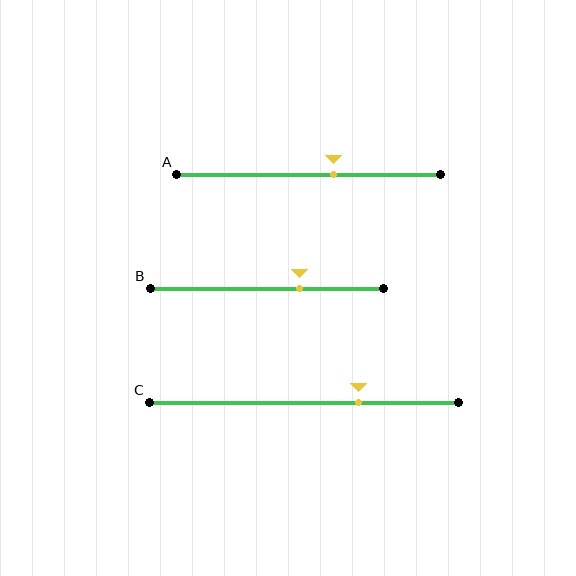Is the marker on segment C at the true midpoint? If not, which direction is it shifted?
No, the marker on segment C is shifted to the right by about 18% of the segment length.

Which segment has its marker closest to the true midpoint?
Segment A has its marker closest to the true midpoint.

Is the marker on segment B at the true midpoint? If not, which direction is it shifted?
No, the marker on segment B is shifted to the right by about 14% of the segment length.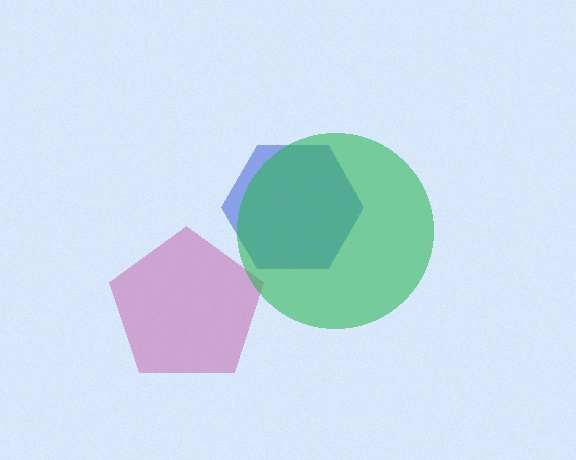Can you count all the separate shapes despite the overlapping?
Yes, there are 3 separate shapes.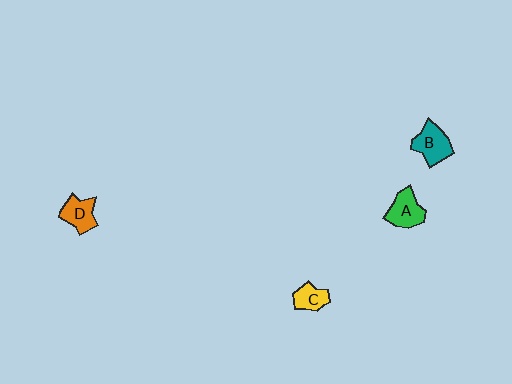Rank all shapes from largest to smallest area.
From largest to smallest: B (teal), A (green), D (orange), C (yellow).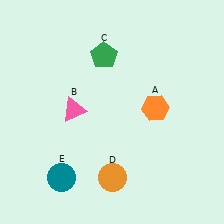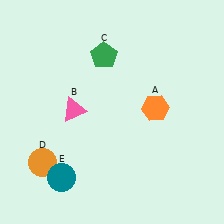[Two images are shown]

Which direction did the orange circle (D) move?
The orange circle (D) moved left.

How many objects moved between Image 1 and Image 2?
1 object moved between the two images.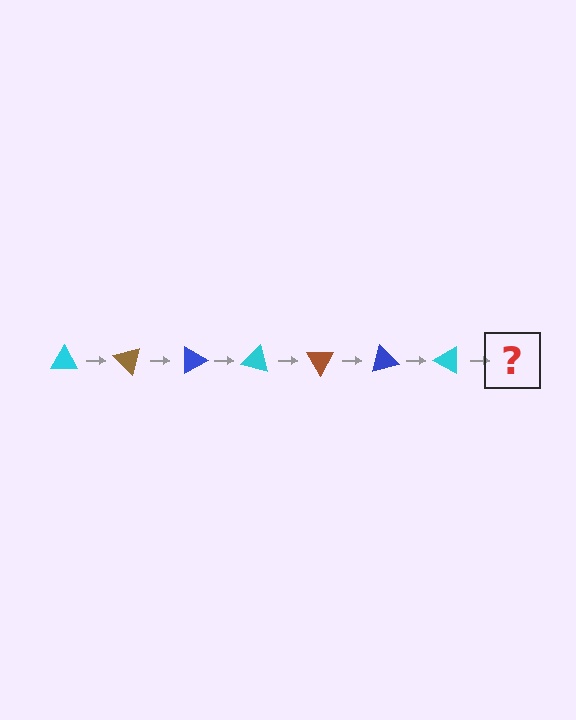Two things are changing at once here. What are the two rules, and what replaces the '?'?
The two rules are that it rotates 45 degrees each step and the color cycles through cyan, brown, and blue. The '?' should be a brown triangle, rotated 315 degrees from the start.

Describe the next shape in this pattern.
It should be a brown triangle, rotated 315 degrees from the start.